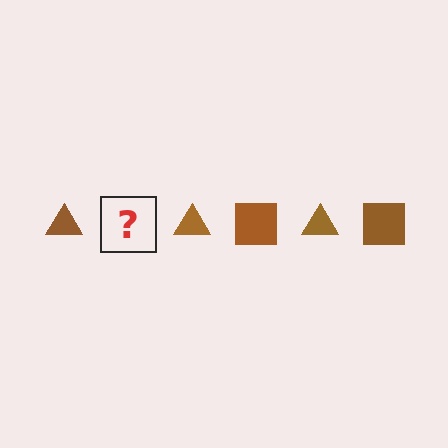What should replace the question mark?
The question mark should be replaced with a brown square.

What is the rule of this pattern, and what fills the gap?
The rule is that the pattern cycles through triangle, square shapes in brown. The gap should be filled with a brown square.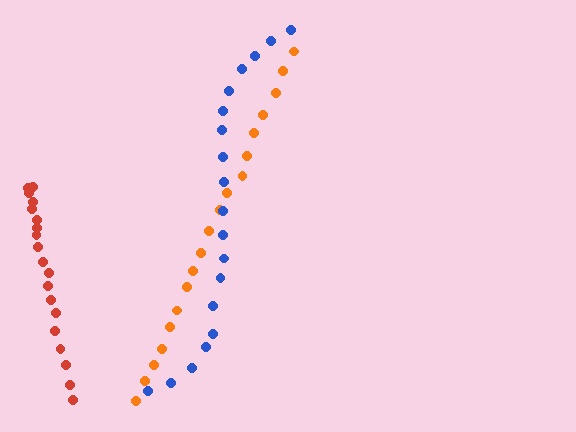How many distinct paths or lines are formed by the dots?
There are 3 distinct paths.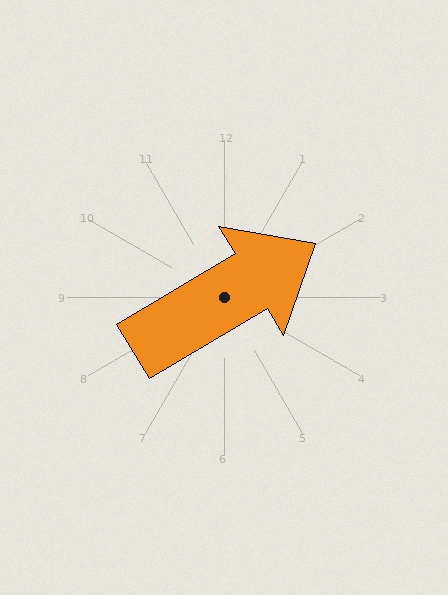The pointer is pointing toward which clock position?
Roughly 2 o'clock.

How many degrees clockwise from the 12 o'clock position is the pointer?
Approximately 59 degrees.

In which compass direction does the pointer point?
Northeast.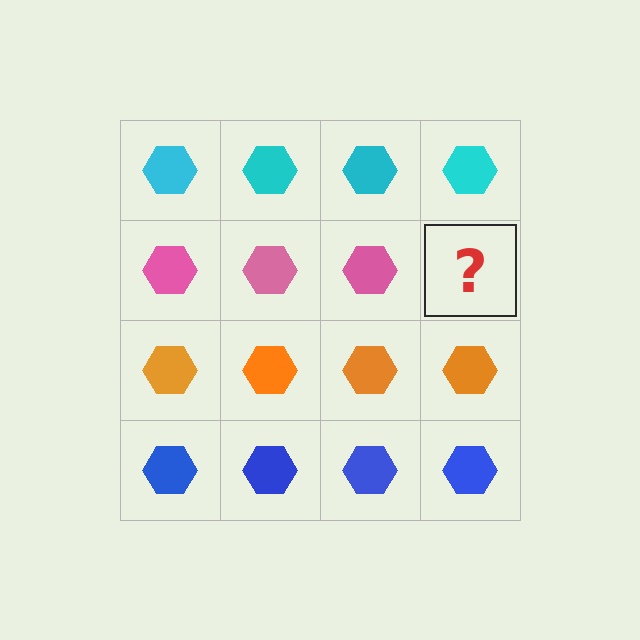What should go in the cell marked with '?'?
The missing cell should contain a pink hexagon.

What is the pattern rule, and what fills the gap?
The rule is that each row has a consistent color. The gap should be filled with a pink hexagon.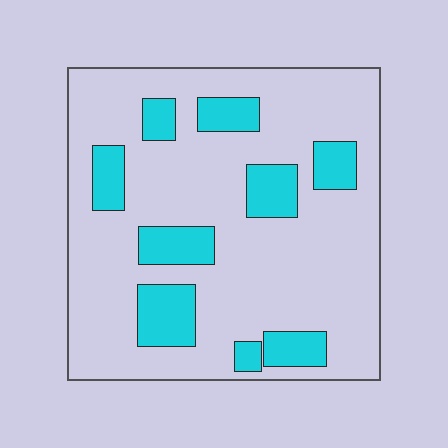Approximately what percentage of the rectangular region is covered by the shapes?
Approximately 20%.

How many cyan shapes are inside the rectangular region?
9.